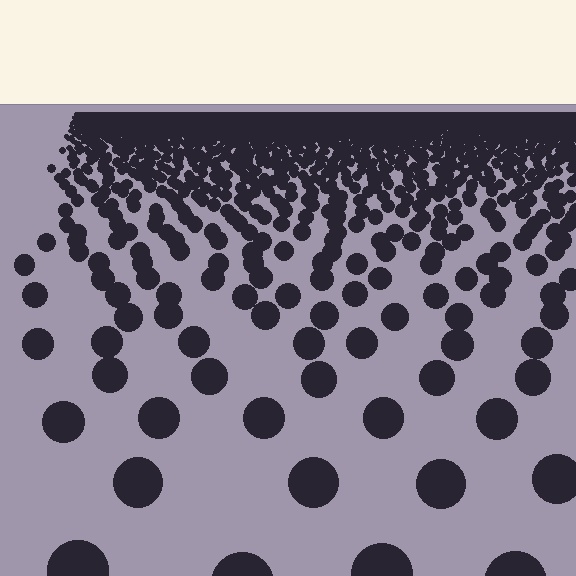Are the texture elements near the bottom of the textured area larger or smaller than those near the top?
Larger. Near the bottom, elements are closer to the viewer and appear at a bigger on-screen size.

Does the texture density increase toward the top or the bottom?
Density increases toward the top.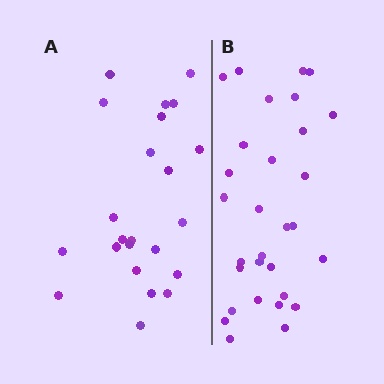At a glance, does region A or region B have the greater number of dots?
Region B (the right region) has more dots.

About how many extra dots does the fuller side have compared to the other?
Region B has roughly 8 or so more dots than region A.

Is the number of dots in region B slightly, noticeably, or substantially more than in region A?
Region B has noticeably more, but not dramatically so. The ratio is roughly 1.3 to 1.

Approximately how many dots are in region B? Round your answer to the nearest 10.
About 30 dots.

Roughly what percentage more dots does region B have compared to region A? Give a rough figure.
About 30% more.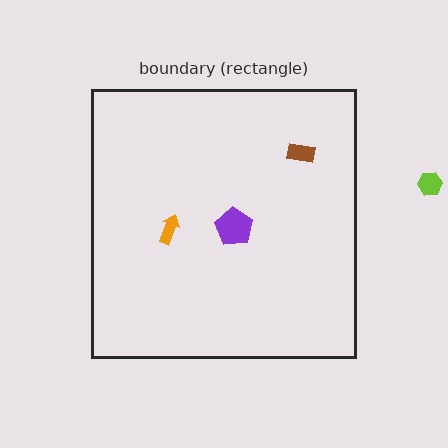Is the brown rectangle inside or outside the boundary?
Inside.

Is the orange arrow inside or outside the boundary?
Inside.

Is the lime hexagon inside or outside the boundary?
Outside.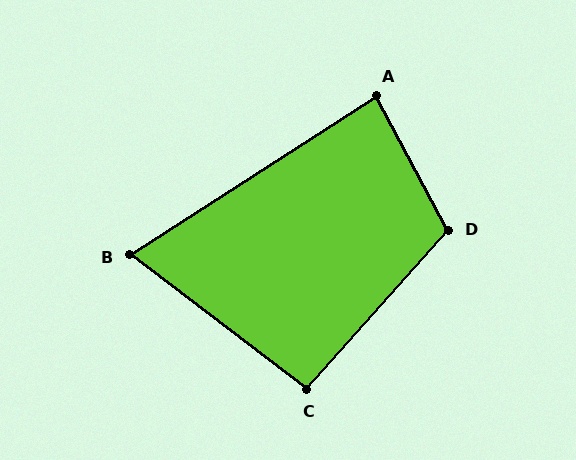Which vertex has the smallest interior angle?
B, at approximately 70 degrees.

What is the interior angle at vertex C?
Approximately 95 degrees (approximately right).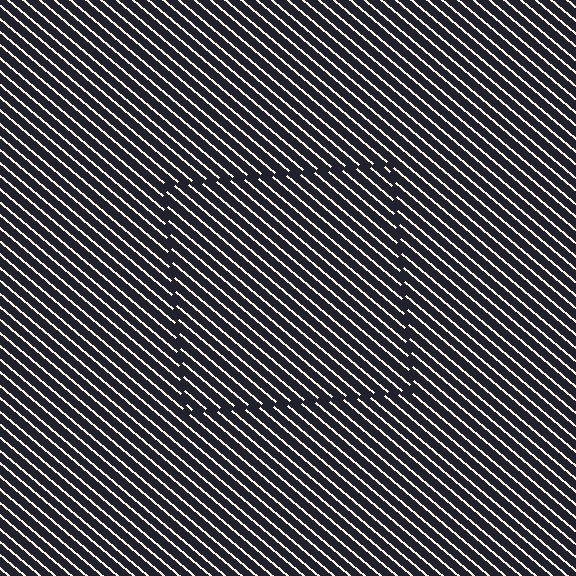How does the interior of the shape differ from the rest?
The interior of the shape contains the same grating, shifted by half a period — the contour is defined by the phase discontinuity where line-ends from the inner and outer gratings abut.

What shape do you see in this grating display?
An illusory square. The interior of the shape contains the same grating, shifted by half a period — the contour is defined by the phase discontinuity where line-ends from the inner and outer gratings abut.